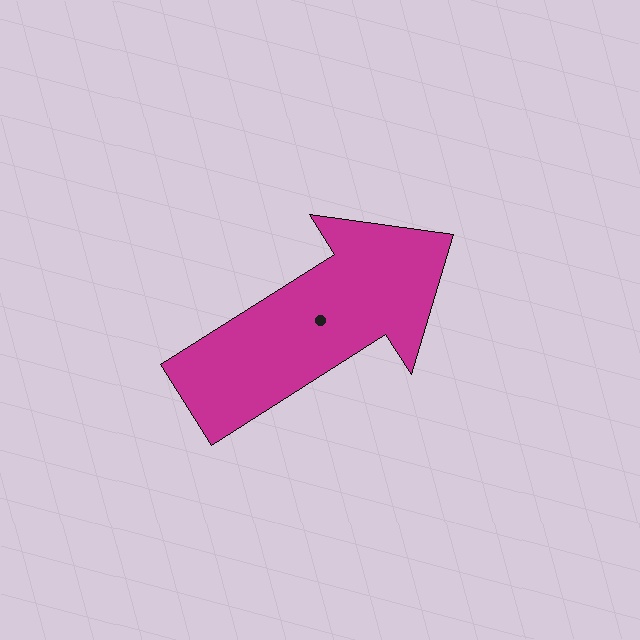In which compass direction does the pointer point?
Northeast.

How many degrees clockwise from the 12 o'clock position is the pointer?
Approximately 58 degrees.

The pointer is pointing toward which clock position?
Roughly 2 o'clock.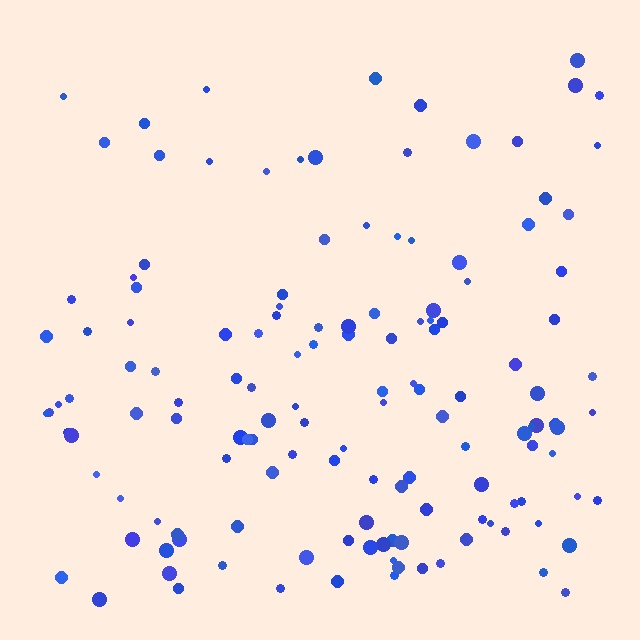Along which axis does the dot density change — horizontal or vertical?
Vertical.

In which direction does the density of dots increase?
From top to bottom, with the bottom side densest.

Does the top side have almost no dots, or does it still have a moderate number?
Still a moderate number, just noticeably fewer than the bottom.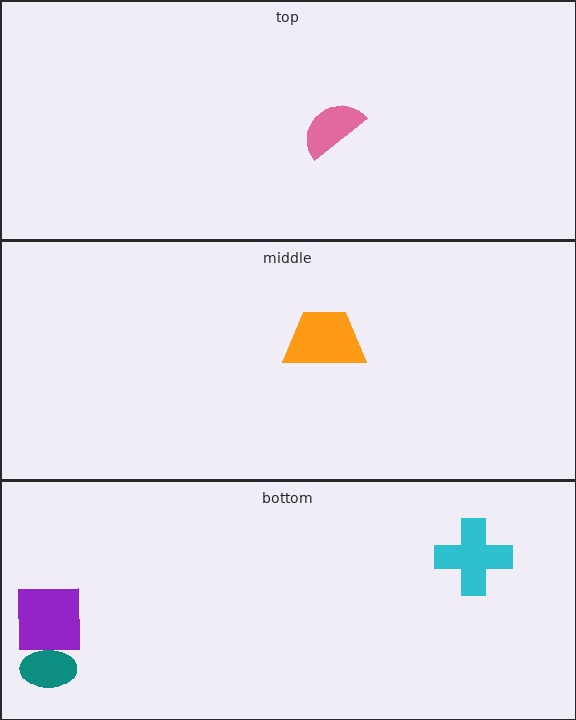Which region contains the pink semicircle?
The top region.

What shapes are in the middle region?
The orange trapezoid.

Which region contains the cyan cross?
The bottom region.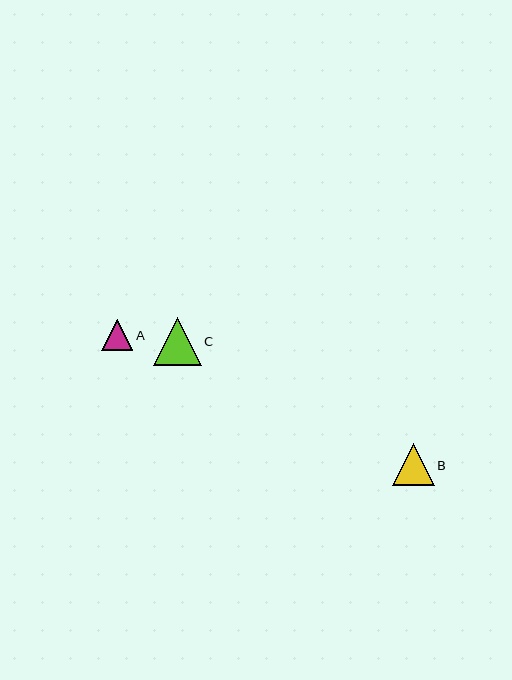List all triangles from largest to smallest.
From largest to smallest: C, B, A.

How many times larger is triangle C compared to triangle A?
Triangle C is approximately 1.5 times the size of triangle A.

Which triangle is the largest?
Triangle C is the largest with a size of approximately 48 pixels.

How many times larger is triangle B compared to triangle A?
Triangle B is approximately 1.4 times the size of triangle A.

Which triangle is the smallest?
Triangle A is the smallest with a size of approximately 31 pixels.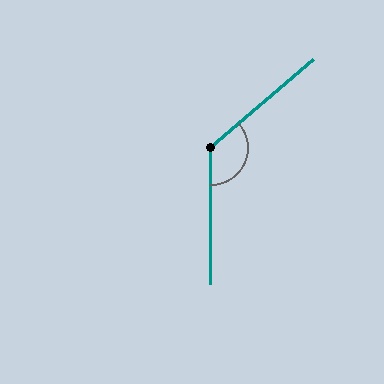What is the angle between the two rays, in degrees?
Approximately 131 degrees.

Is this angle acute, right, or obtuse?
It is obtuse.